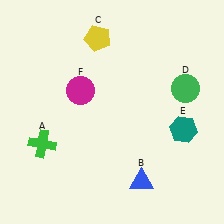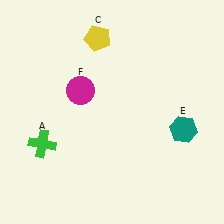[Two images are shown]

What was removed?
The green circle (D), the blue triangle (B) were removed in Image 2.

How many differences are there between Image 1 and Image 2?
There are 2 differences between the two images.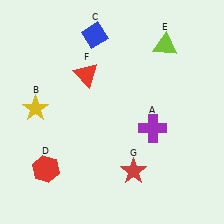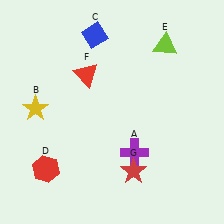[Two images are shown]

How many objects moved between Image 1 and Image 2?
1 object moved between the two images.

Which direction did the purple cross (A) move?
The purple cross (A) moved down.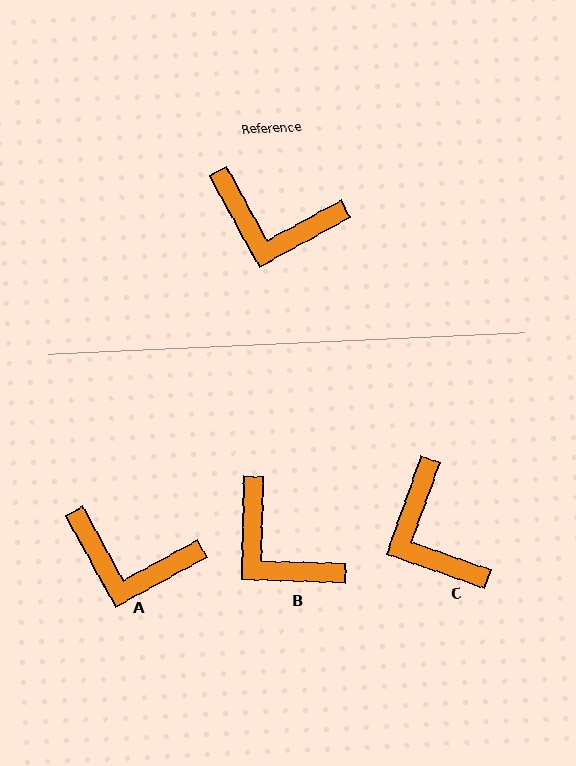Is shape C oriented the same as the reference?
No, it is off by about 48 degrees.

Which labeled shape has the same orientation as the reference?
A.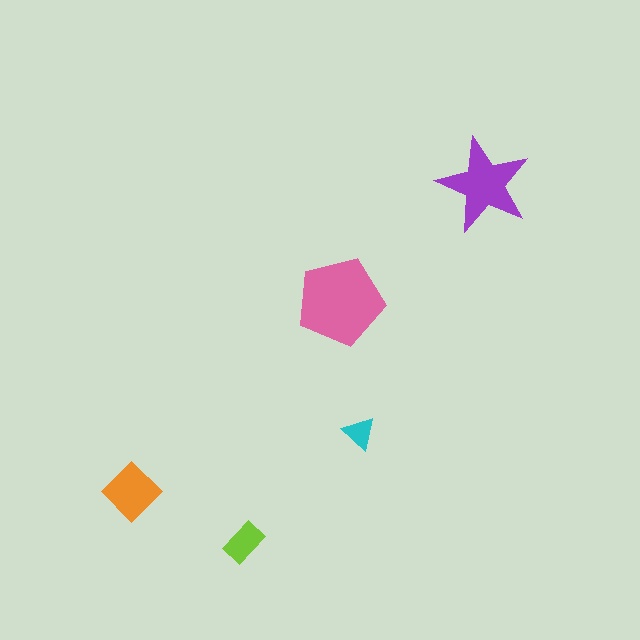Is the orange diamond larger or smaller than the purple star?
Smaller.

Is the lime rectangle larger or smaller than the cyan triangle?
Larger.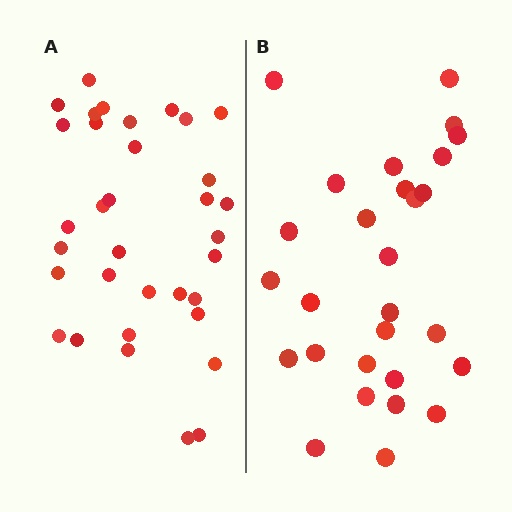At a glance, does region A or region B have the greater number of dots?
Region A (the left region) has more dots.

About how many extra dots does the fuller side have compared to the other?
Region A has about 6 more dots than region B.